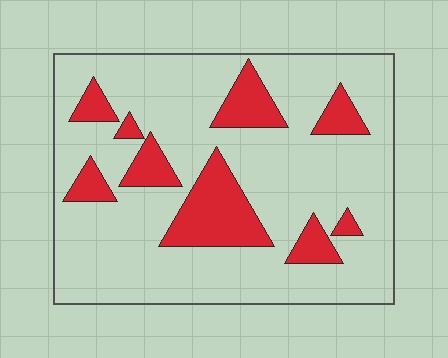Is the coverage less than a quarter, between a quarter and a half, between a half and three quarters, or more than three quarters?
Less than a quarter.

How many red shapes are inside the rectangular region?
9.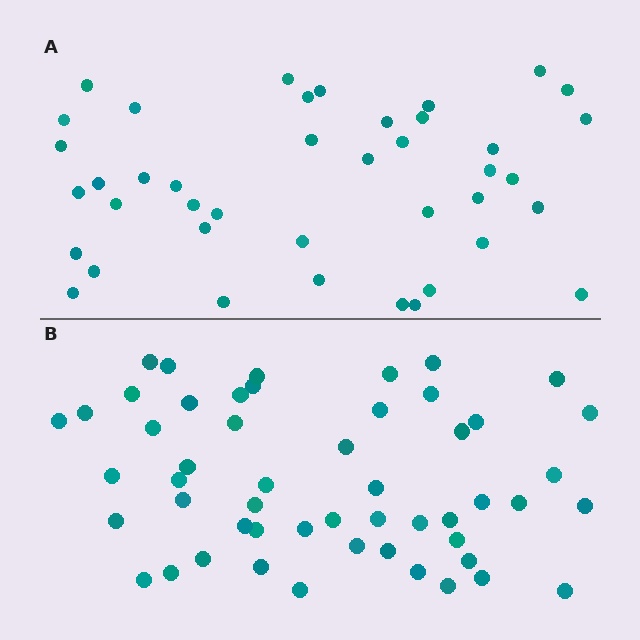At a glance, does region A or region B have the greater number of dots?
Region B (the bottom region) has more dots.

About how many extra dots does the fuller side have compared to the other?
Region B has roughly 12 or so more dots than region A.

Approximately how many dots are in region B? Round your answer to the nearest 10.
About 50 dots. (The exact count is 52, which rounds to 50.)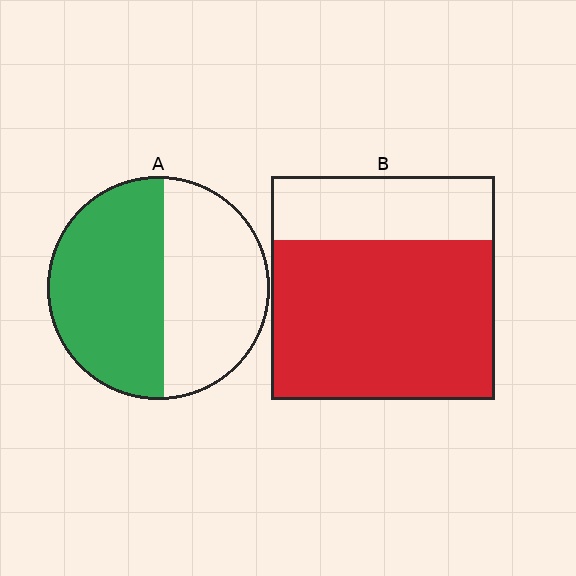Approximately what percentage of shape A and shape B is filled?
A is approximately 55% and B is approximately 70%.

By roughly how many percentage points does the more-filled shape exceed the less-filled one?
By roughly 20 percentage points (B over A).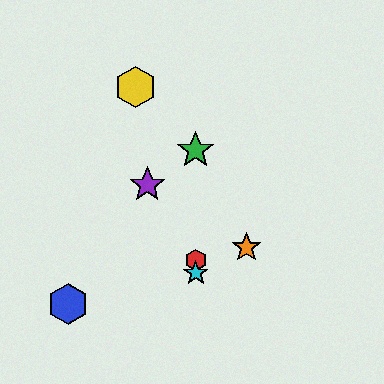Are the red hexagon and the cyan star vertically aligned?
Yes, both are at x≈196.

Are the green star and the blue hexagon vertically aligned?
No, the green star is at x≈196 and the blue hexagon is at x≈68.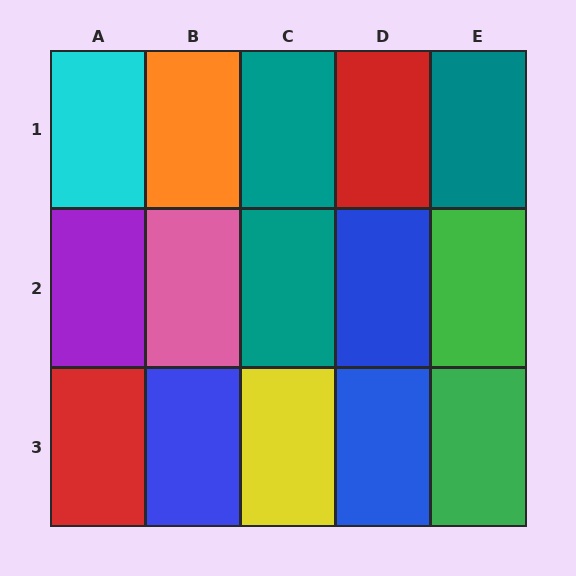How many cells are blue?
3 cells are blue.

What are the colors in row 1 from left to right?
Cyan, orange, teal, red, teal.